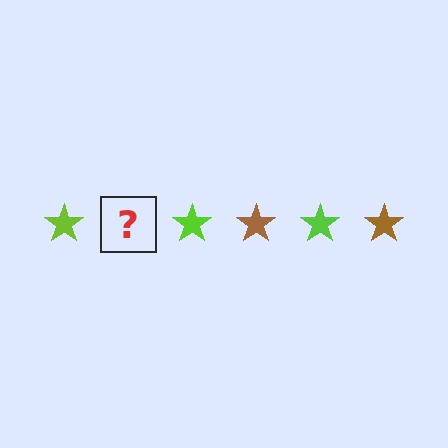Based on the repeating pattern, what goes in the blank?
The blank should be a brown star.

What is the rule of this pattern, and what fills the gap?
The rule is that the pattern cycles through lime, brown stars. The gap should be filled with a brown star.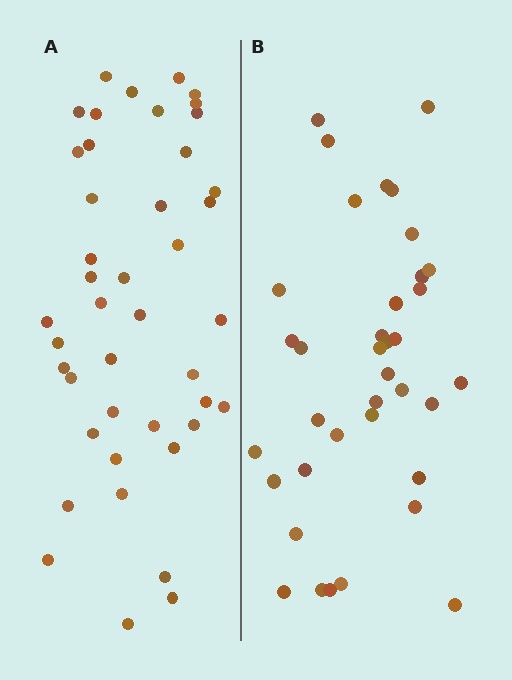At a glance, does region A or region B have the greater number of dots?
Region A (the left region) has more dots.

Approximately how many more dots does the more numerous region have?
Region A has about 6 more dots than region B.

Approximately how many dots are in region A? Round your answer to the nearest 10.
About 40 dots. (The exact count is 43, which rounds to 40.)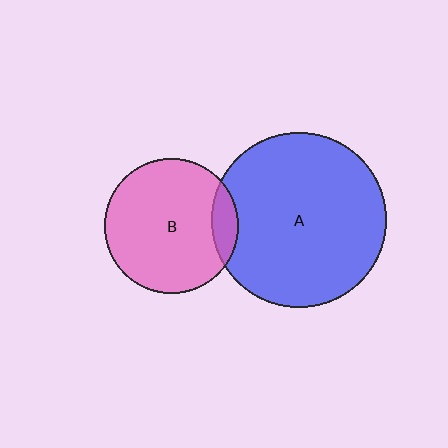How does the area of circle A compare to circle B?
Approximately 1.7 times.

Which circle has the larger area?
Circle A (blue).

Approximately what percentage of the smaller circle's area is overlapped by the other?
Approximately 10%.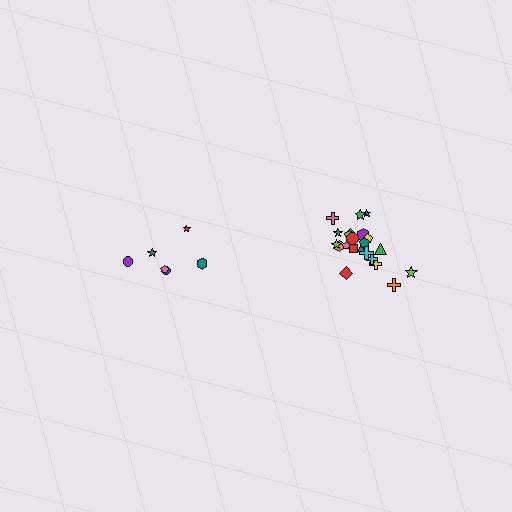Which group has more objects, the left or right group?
The right group.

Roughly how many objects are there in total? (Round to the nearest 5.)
Roughly 30 objects in total.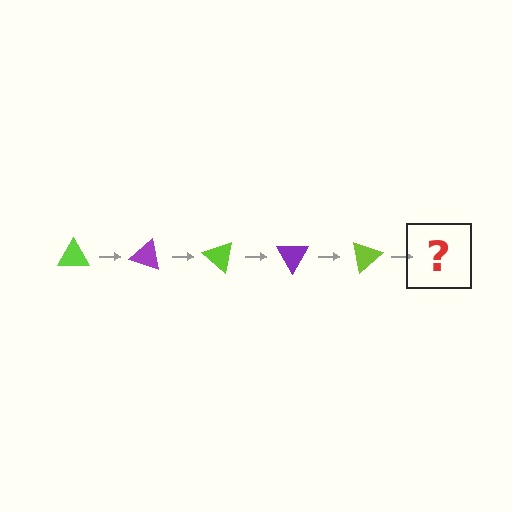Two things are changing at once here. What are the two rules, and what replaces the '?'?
The two rules are that it rotates 20 degrees each step and the color cycles through lime and purple. The '?' should be a purple triangle, rotated 100 degrees from the start.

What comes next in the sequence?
The next element should be a purple triangle, rotated 100 degrees from the start.